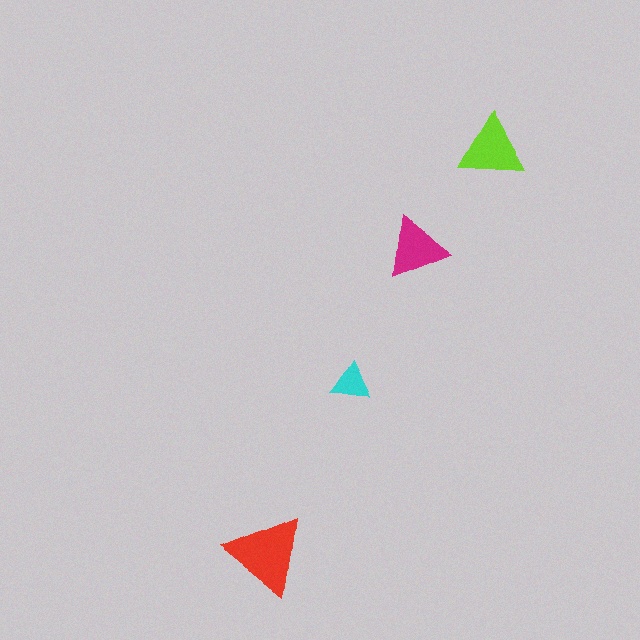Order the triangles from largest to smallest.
the red one, the lime one, the magenta one, the cyan one.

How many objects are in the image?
There are 4 objects in the image.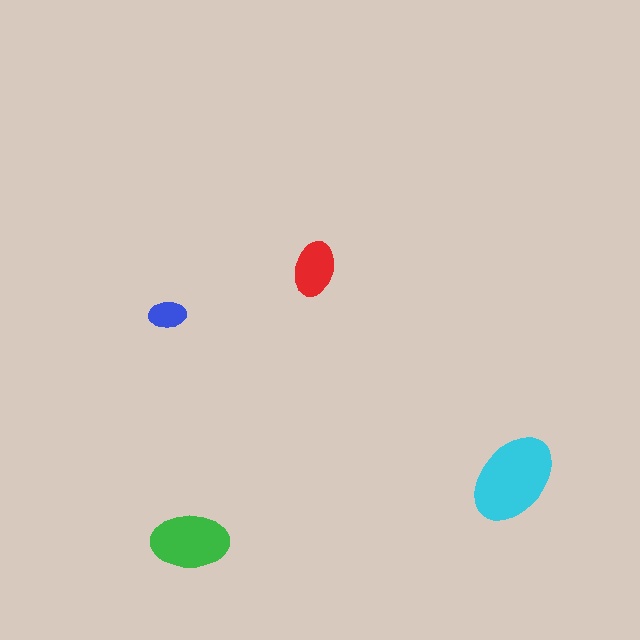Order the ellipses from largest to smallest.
the cyan one, the green one, the red one, the blue one.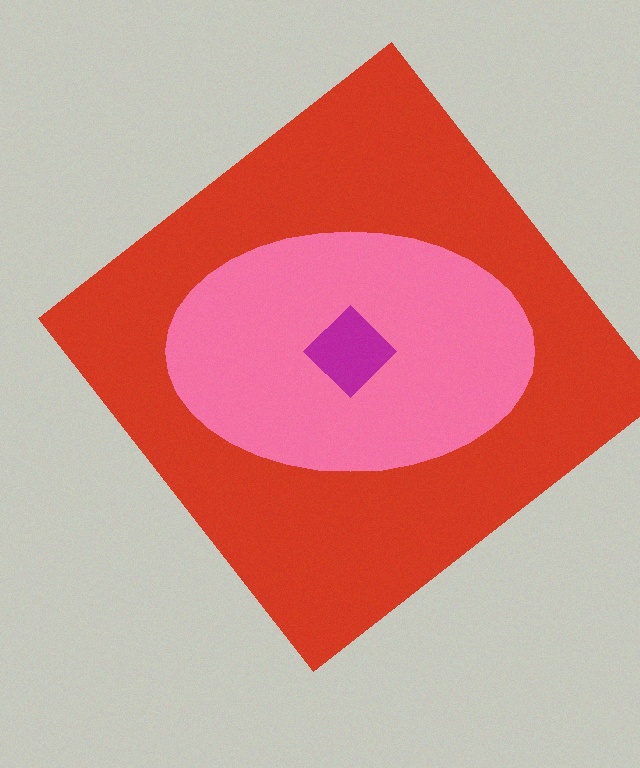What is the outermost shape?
The red diamond.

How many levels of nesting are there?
3.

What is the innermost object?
The magenta diamond.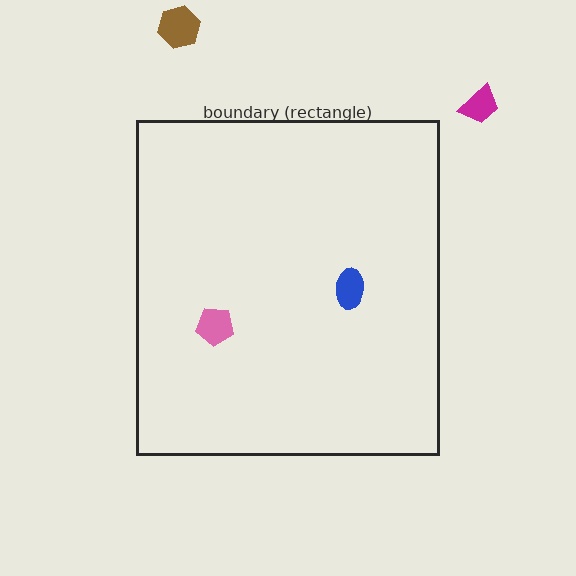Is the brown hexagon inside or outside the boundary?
Outside.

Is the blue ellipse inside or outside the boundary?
Inside.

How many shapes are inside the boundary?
2 inside, 2 outside.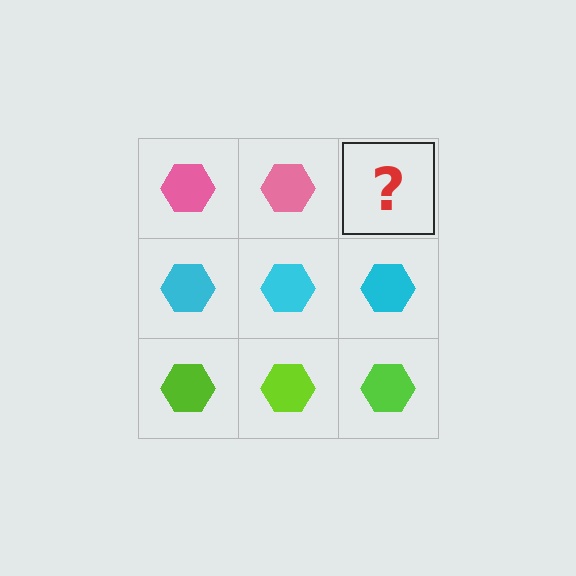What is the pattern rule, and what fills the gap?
The rule is that each row has a consistent color. The gap should be filled with a pink hexagon.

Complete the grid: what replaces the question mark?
The question mark should be replaced with a pink hexagon.